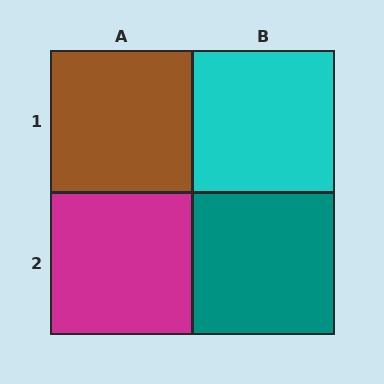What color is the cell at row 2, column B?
Teal.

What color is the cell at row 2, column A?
Magenta.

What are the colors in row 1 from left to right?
Brown, cyan.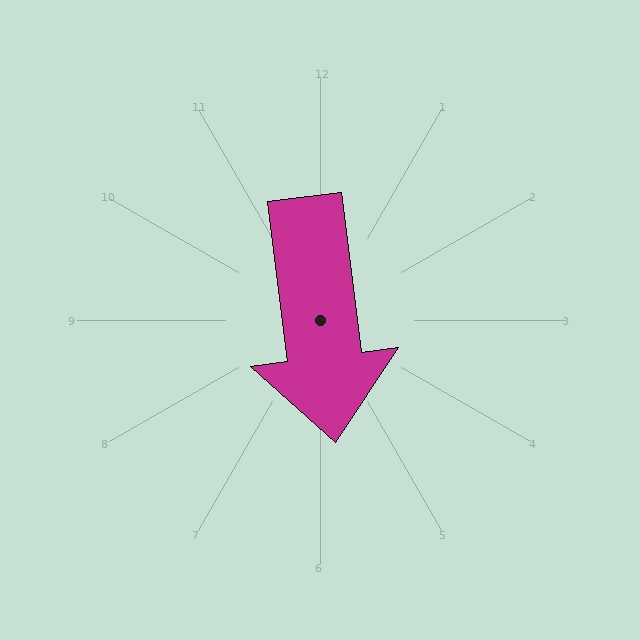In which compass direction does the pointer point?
South.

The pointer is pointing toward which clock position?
Roughly 6 o'clock.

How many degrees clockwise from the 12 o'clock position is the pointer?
Approximately 173 degrees.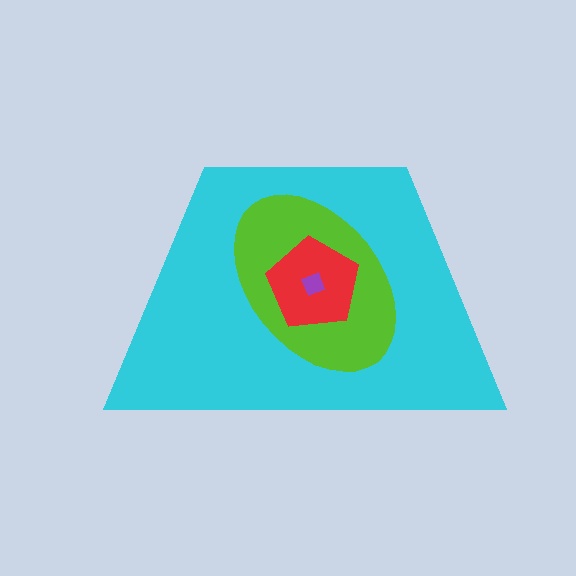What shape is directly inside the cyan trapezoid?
The lime ellipse.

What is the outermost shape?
The cyan trapezoid.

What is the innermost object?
The purple diamond.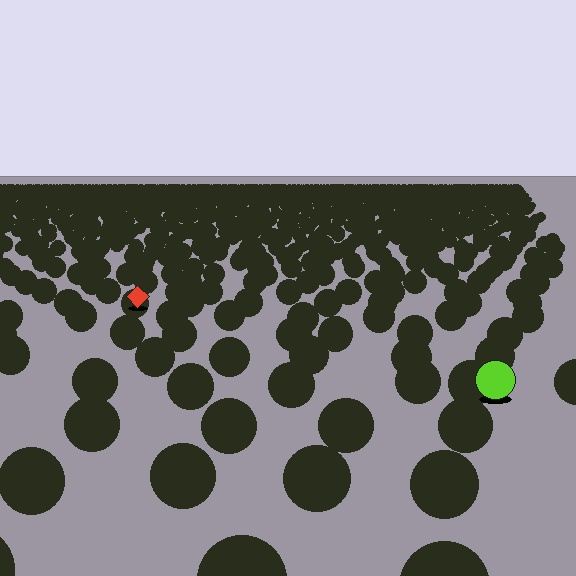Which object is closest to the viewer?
The lime circle is closest. The texture marks near it are larger and more spread out.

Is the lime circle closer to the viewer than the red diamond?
Yes. The lime circle is closer — you can tell from the texture gradient: the ground texture is coarser near it.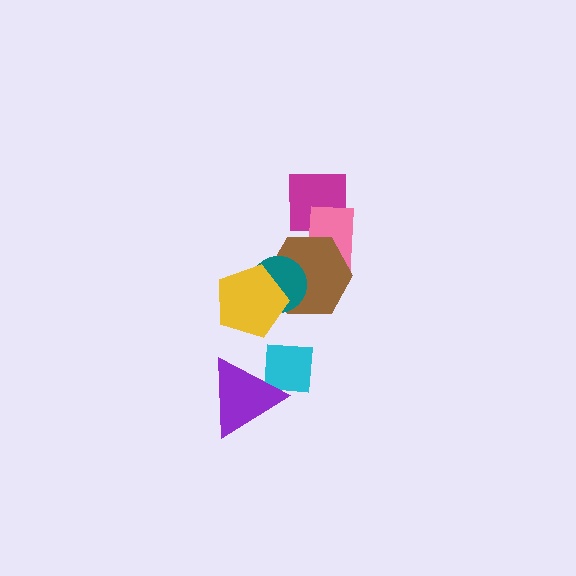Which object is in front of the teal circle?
The yellow pentagon is in front of the teal circle.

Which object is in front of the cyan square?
The purple triangle is in front of the cyan square.